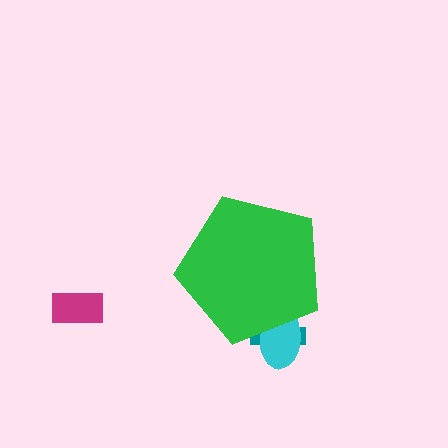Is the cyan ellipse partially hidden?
Yes, the cyan ellipse is partially hidden behind the green pentagon.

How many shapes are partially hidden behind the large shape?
2 shapes are partially hidden.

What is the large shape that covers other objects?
A green pentagon.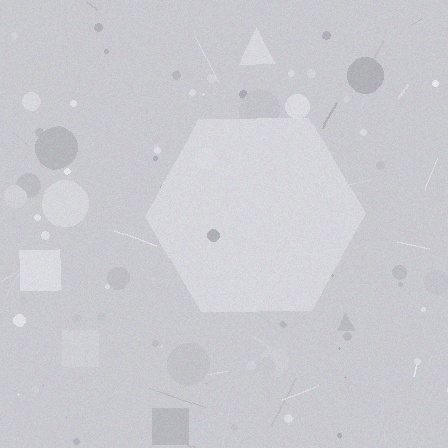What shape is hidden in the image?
A hexagon is hidden in the image.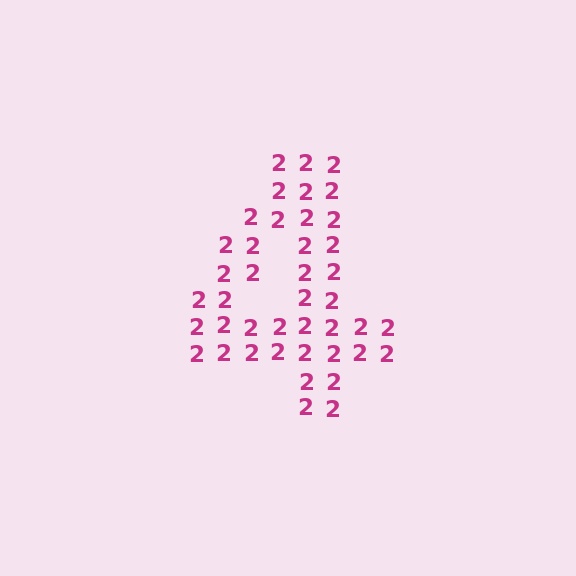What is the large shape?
The large shape is the digit 4.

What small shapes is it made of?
It is made of small digit 2's.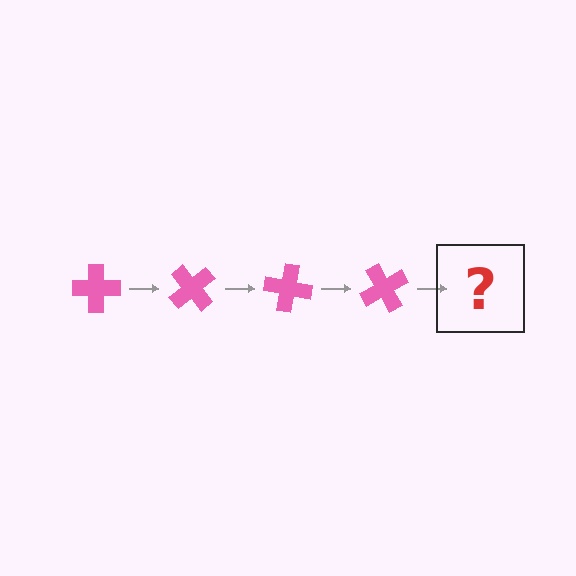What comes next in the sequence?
The next element should be a pink cross rotated 200 degrees.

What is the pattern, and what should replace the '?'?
The pattern is that the cross rotates 50 degrees each step. The '?' should be a pink cross rotated 200 degrees.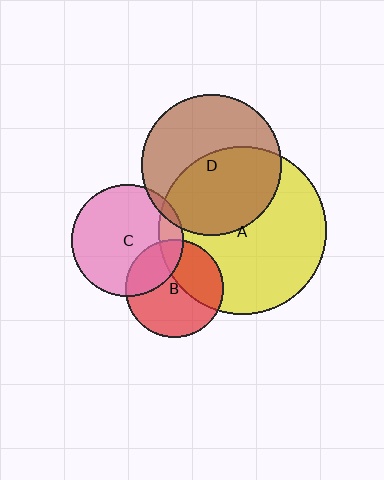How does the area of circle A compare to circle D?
Approximately 1.4 times.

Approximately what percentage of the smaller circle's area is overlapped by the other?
Approximately 5%.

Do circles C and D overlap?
Yes.